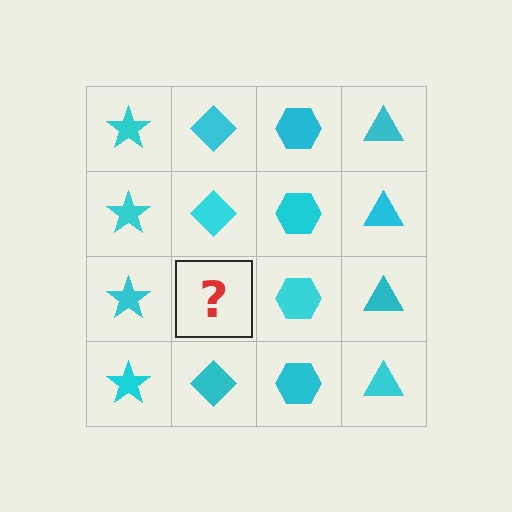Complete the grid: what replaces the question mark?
The question mark should be replaced with a cyan diamond.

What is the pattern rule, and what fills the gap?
The rule is that each column has a consistent shape. The gap should be filled with a cyan diamond.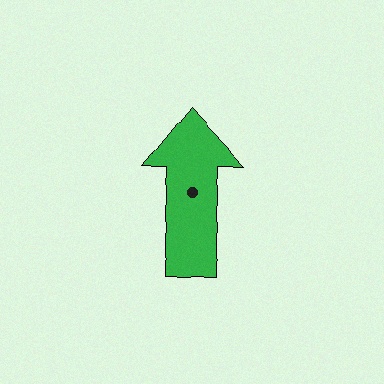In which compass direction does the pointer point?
North.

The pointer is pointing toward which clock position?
Roughly 12 o'clock.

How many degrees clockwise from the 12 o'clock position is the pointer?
Approximately 359 degrees.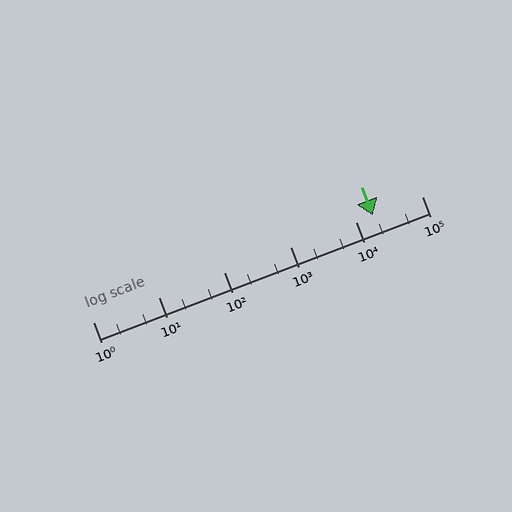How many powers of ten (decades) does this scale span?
The scale spans 5 decades, from 1 to 100000.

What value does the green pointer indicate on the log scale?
The pointer indicates approximately 18000.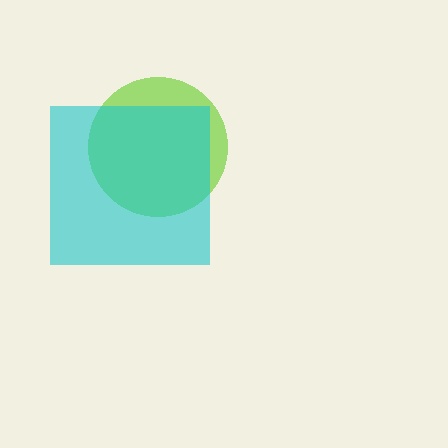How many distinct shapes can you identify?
There are 2 distinct shapes: a lime circle, a cyan square.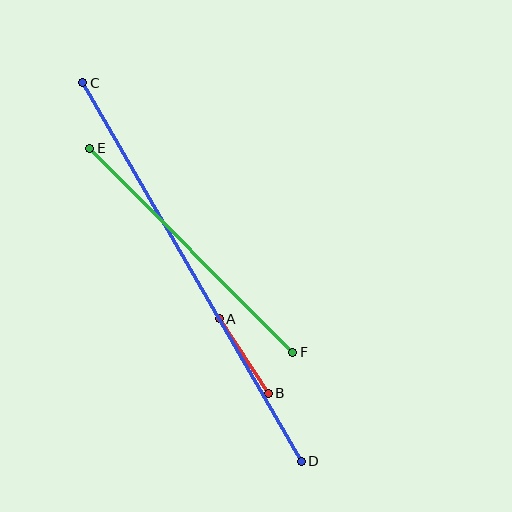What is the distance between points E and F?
The distance is approximately 288 pixels.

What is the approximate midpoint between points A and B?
The midpoint is at approximately (244, 356) pixels.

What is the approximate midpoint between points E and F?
The midpoint is at approximately (191, 250) pixels.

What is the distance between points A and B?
The distance is approximately 89 pixels.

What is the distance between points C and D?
The distance is approximately 437 pixels.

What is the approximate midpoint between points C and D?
The midpoint is at approximately (192, 272) pixels.